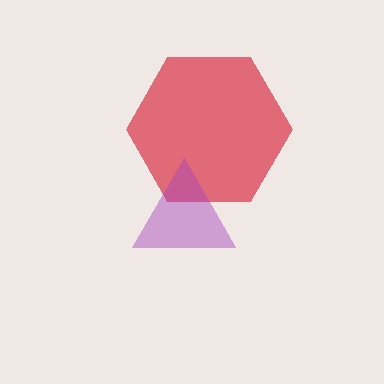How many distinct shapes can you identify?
There are 2 distinct shapes: a red hexagon, a purple triangle.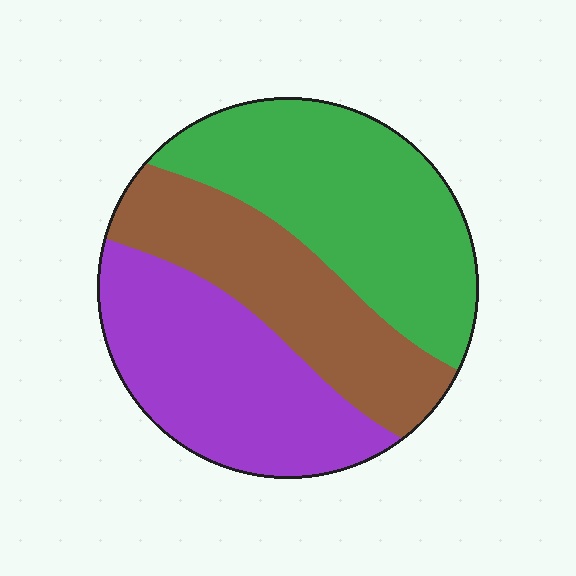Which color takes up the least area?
Brown, at roughly 30%.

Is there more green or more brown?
Green.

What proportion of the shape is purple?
Purple takes up about one third (1/3) of the shape.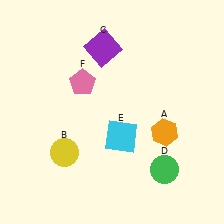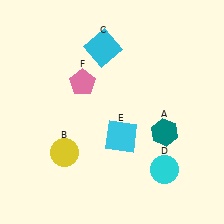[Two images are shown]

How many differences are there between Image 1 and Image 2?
There are 3 differences between the two images.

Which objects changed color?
A changed from orange to teal. C changed from purple to cyan. D changed from green to cyan.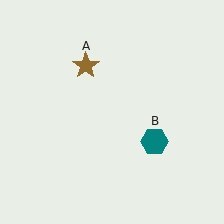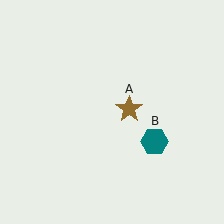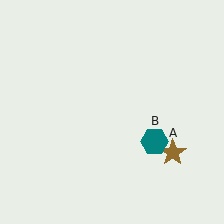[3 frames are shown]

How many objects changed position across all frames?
1 object changed position: brown star (object A).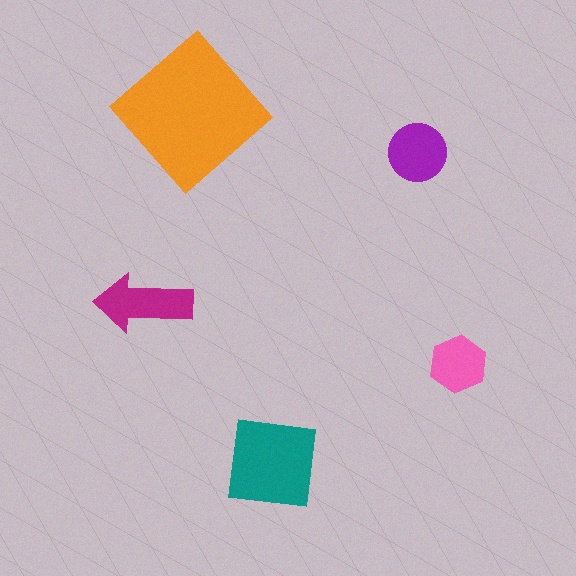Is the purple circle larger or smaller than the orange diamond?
Smaller.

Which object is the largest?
The orange diamond.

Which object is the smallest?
The pink hexagon.